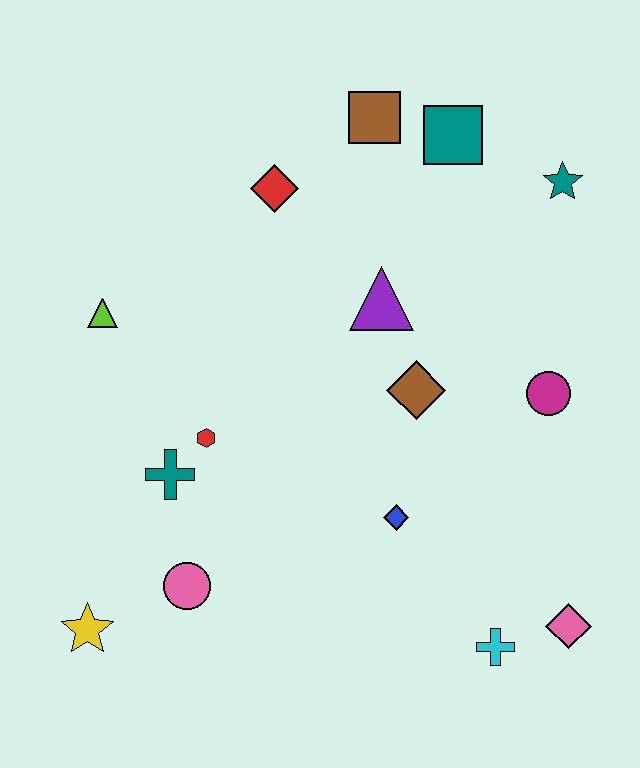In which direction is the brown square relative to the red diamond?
The brown square is to the right of the red diamond.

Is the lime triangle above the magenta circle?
Yes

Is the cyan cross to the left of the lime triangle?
No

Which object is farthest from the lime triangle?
The pink diamond is farthest from the lime triangle.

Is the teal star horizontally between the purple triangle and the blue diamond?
No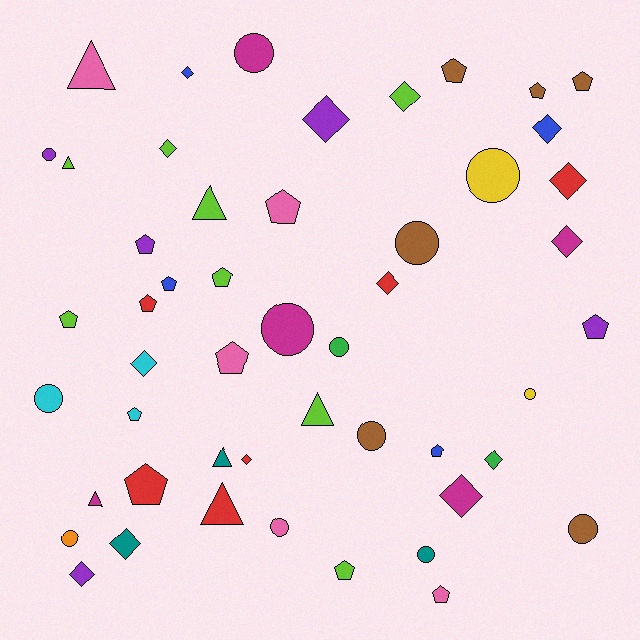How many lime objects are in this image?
There are 8 lime objects.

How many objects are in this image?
There are 50 objects.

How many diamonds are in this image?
There are 14 diamonds.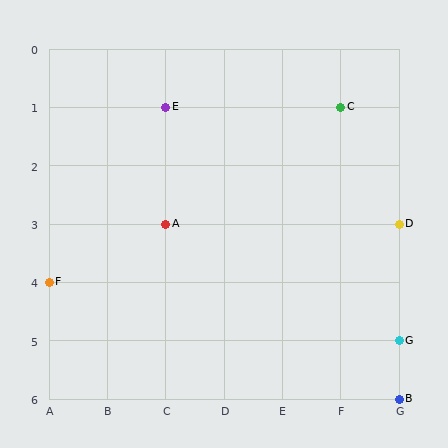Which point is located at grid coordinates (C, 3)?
Point A is at (C, 3).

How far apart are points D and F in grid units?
Points D and F are 6 columns and 1 row apart (about 6.1 grid units diagonally).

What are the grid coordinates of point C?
Point C is at grid coordinates (F, 1).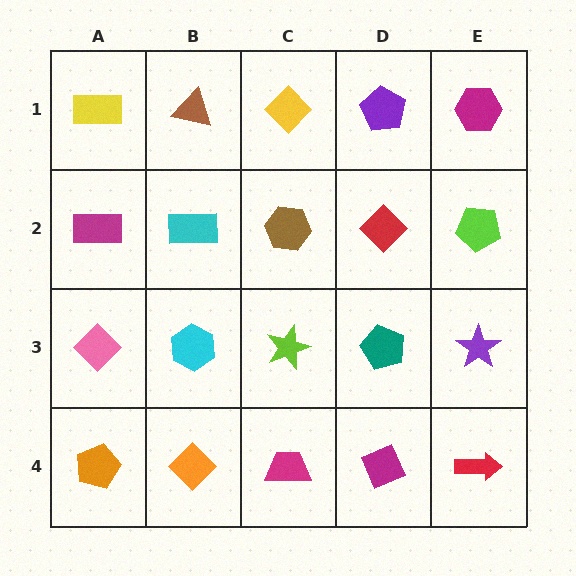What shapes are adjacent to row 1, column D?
A red diamond (row 2, column D), a yellow diamond (row 1, column C), a magenta hexagon (row 1, column E).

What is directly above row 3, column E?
A lime pentagon.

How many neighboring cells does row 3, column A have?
3.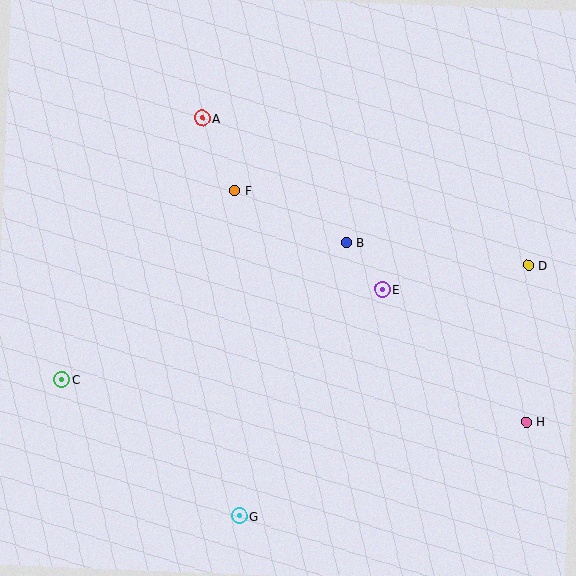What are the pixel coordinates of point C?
Point C is at (62, 379).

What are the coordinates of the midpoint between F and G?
The midpoint between F and G is at (237, 353).